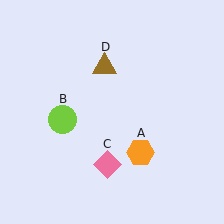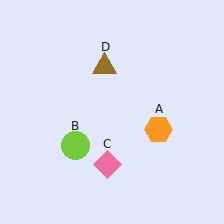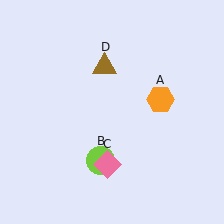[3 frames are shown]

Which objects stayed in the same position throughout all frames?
Pink diamond (object C) and brown triangle (object D) remained stationary.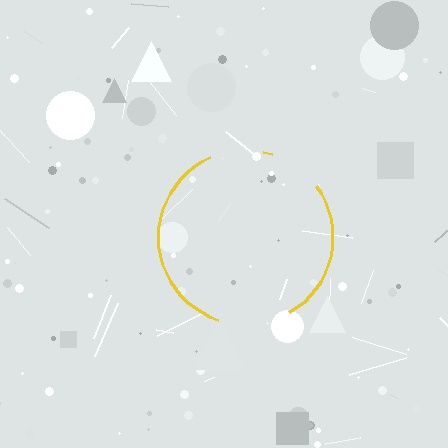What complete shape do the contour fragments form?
The contour fragments form a circle.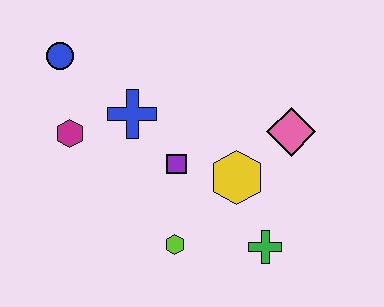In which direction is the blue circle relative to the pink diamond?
The blue circle is to the left of the pink diamond.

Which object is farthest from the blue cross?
The green cross is farthest from the blue cross.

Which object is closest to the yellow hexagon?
The purple square is closest to the yellow hexagon.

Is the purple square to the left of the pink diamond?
Yes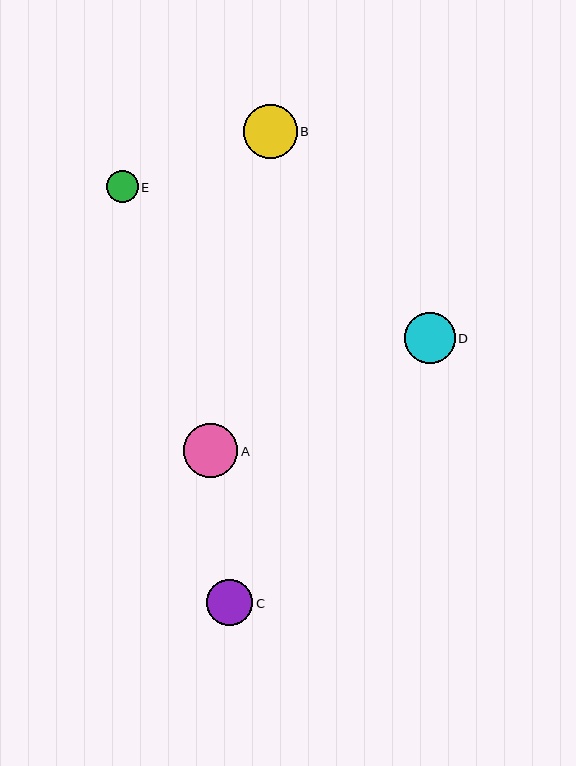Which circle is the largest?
Circle A is the largest with a size of approximately 54 pixels.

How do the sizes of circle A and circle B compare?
Circle A and circle B are approximately the same size.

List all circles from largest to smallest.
From largest to smallest: A, B, D, C, E.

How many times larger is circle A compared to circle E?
Circle A is approximately 1.7 times the size of circle E.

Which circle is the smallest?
Circle E is the smallest with a size of approximately 32 pixels.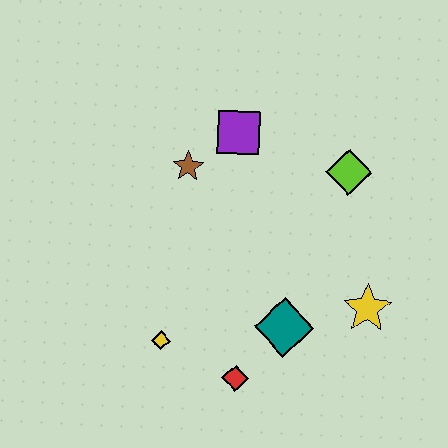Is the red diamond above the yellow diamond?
No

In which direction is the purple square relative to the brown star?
The purple square is to the right of the brown star.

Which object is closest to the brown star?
The purple square is closest to the brown star.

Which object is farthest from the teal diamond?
The purple square is farthest from the teal diamond.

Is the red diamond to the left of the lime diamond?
Yes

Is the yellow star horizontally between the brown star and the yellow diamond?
No